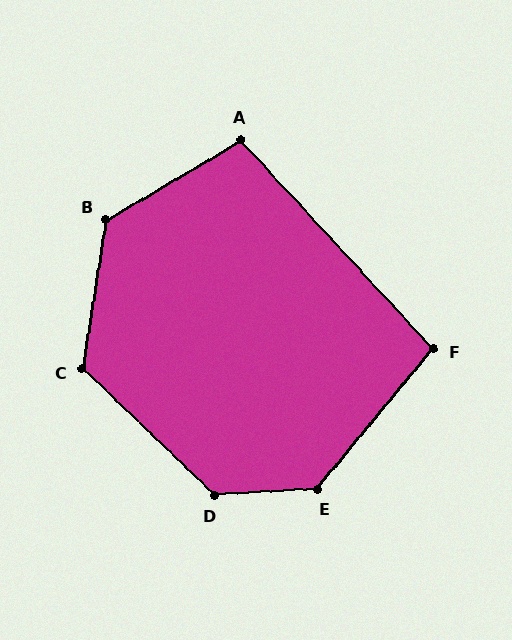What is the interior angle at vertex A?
Approximately 102 degrees (obtuse).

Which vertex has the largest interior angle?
E, at approximately 133 degrees.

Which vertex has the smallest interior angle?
F, at approximately 98 degrees.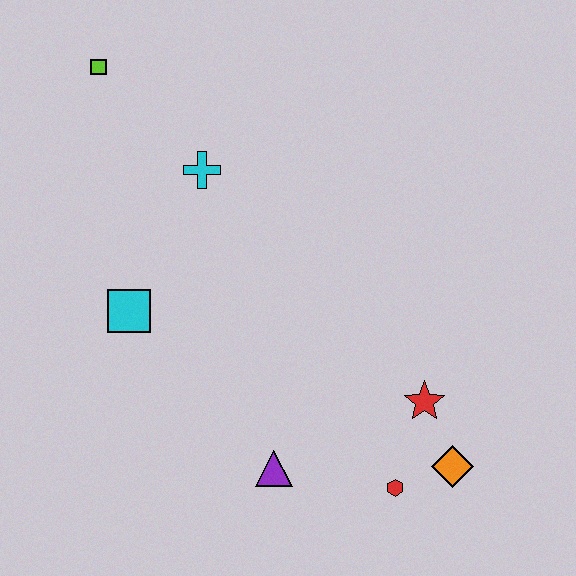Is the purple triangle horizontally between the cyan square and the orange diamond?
Yes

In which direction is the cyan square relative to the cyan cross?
The cyan square is below the cyan cross.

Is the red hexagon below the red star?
Yes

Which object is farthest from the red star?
The lime square is farthest from the red star.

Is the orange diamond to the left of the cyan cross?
No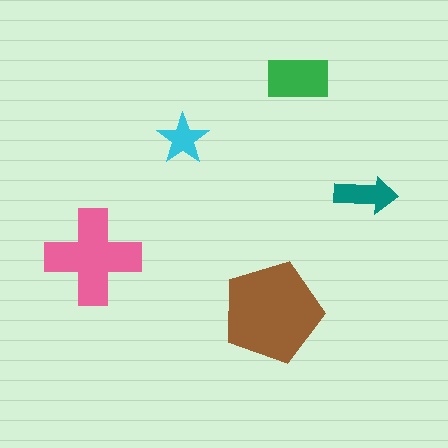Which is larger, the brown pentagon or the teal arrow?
The brown pentagon.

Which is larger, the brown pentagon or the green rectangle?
The brown pentagon.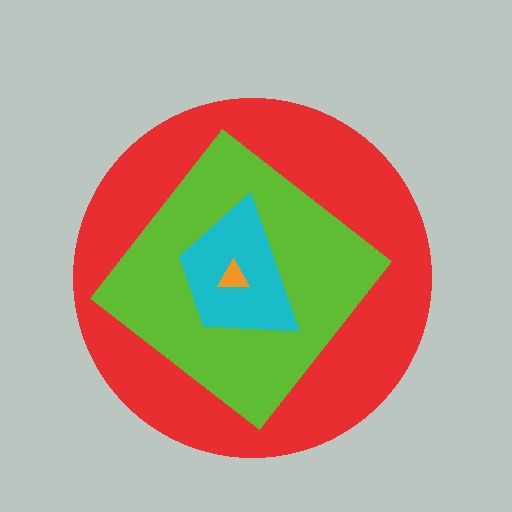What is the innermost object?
The orange triangle.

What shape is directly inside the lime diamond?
The cyan trapezoid.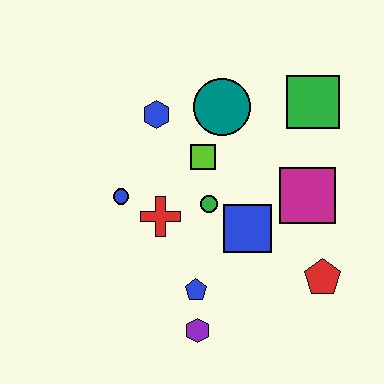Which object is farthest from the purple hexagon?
The green square is farthest from the purple hexagon.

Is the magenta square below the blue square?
No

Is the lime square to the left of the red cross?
No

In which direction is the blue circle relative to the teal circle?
The blue circle is to the left of the teal circle.